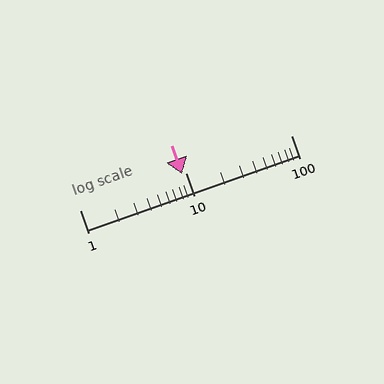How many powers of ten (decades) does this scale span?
The scale spans 2 decades, from 1 to 100.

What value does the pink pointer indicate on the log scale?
The pointer indicates approximately 9.4.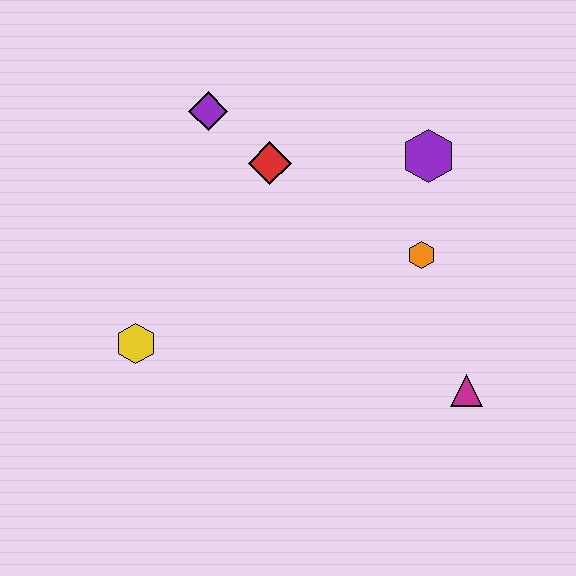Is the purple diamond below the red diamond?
No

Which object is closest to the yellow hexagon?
The red diamond is closest to the yellow hexagon.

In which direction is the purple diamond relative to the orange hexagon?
The purple diamond is to the left of the orange hexagon.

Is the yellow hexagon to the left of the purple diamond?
Yes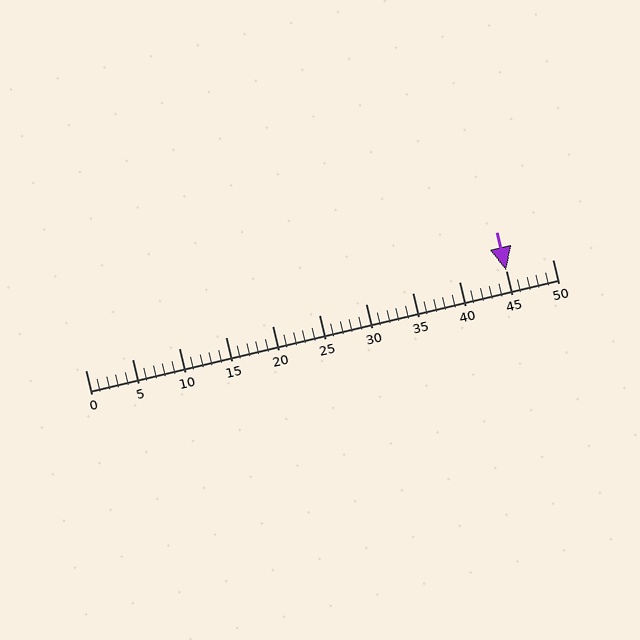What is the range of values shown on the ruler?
The ruler shows values from 0 to 50.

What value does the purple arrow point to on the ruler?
The purple arrow points to approximately 45.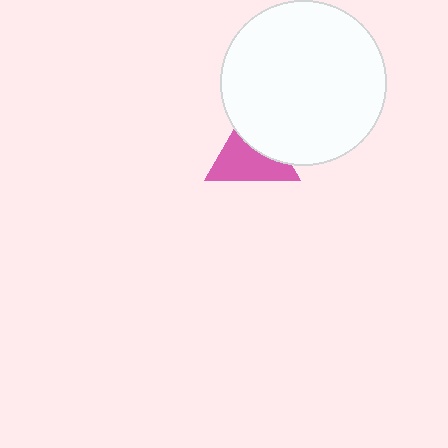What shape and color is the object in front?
The object in front is a white circle.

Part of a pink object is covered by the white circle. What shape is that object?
It is a triangle.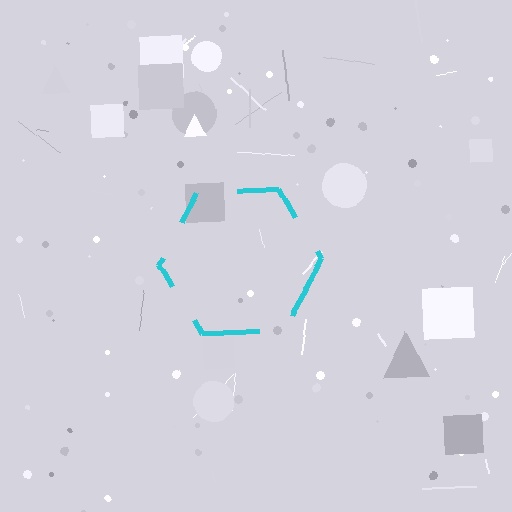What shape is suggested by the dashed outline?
The dashed outline suggests a hexagon.